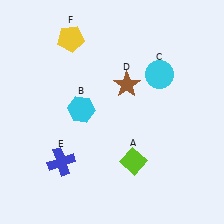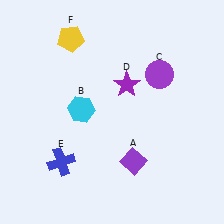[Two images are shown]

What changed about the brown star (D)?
In Image 1, D is brown. In Image 2, it changed to purple.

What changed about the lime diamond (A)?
In Image 1, A is lime. In Image 2, it changed to purple.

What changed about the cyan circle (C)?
In Image 1, C is cyan. In Image 2, it changed to purple.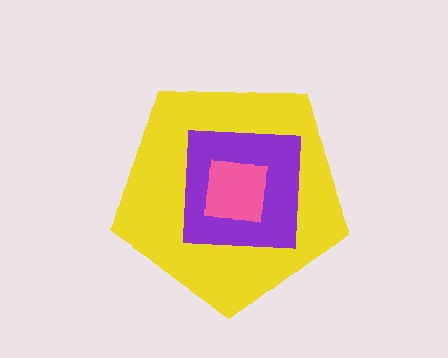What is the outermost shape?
The yellow pentagon.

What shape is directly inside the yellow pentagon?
The purple square.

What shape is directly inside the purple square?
The pink square.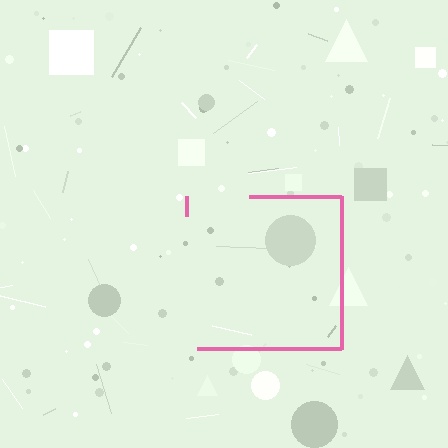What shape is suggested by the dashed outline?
The dashed outline suggests a square.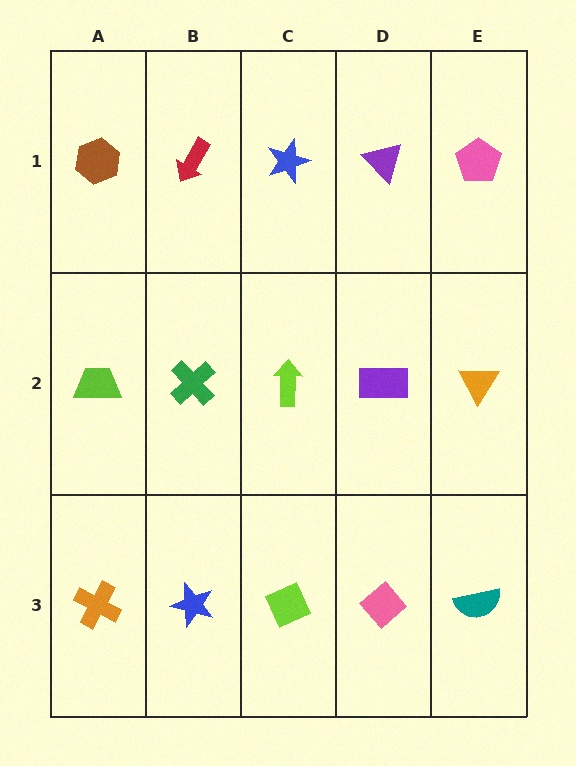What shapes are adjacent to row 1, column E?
An orange triangle (row 2, column E), a purple triangle (row 1, column D).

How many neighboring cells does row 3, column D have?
3.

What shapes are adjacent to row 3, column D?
A purple rectangle (row 2, column D), a lime diamond (row 3, column C), a teal semicircle (row 3, column E).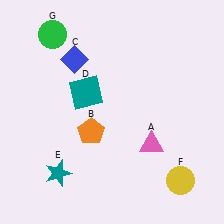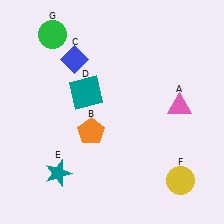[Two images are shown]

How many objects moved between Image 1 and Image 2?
1 object moved between the two images.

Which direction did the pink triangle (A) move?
The pink triangle (A) moved up.